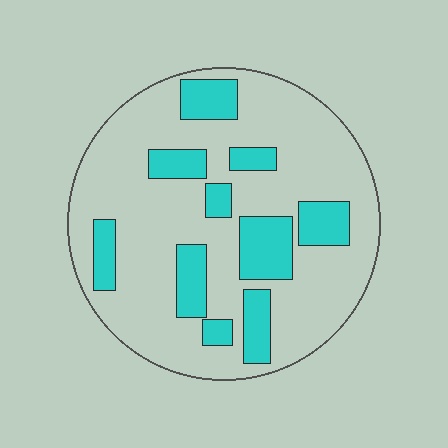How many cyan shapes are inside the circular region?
10.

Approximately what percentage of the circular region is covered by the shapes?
Approximately 25%.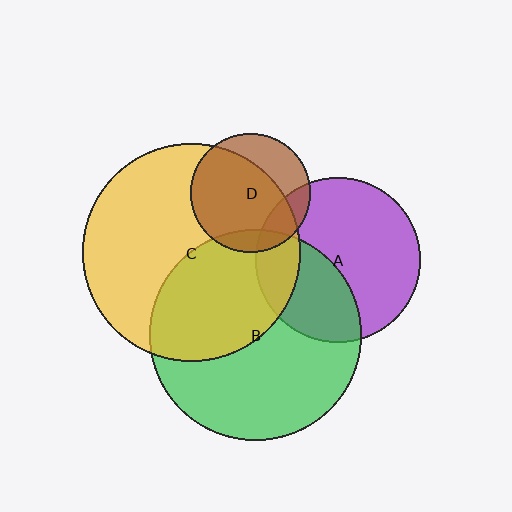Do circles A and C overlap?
Yes.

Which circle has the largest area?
Circle C (yellow).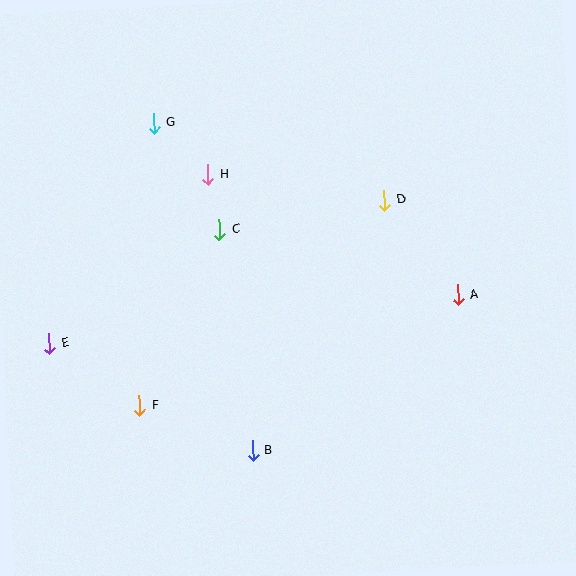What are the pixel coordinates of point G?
Point G is at (154, 123).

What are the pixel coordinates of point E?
Point E is at (49, 344).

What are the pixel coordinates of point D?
Point D is at (385, 200).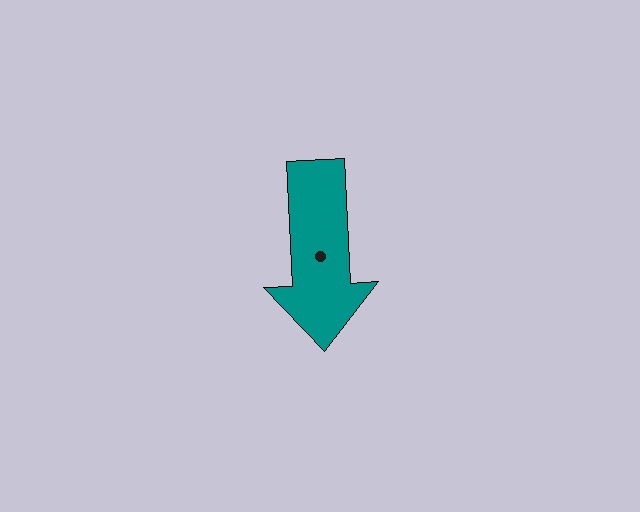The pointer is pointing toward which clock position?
Roughly 6 o'clock.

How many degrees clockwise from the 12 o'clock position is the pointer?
Approximately 177 degrees.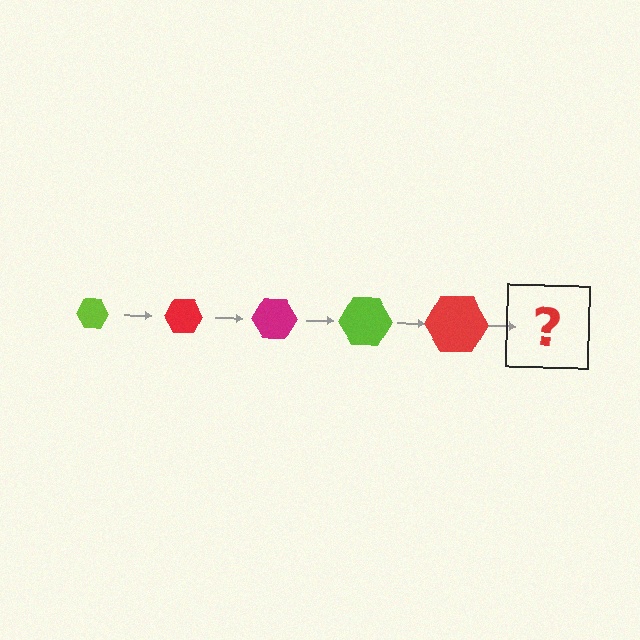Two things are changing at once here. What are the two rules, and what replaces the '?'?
The two rules are that the hexagon grows larger each step and the color cycles through lime, red, and magenta. The '?' should be a magenta hexagon, larger than the previous one.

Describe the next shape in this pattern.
It should be a magenta hexagon, larger than the previous one.